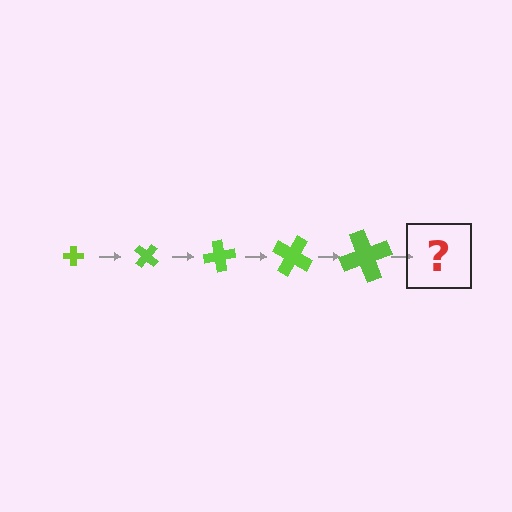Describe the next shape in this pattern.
It should be a cross, larger than the previous one and rotated 200 degrees from the start.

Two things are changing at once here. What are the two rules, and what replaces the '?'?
The two rules are that the cross grows larger each step and it rotates 40 degrees each step. The '?' should be a cross, larger than the previous one and rotated 200 degrees from the start.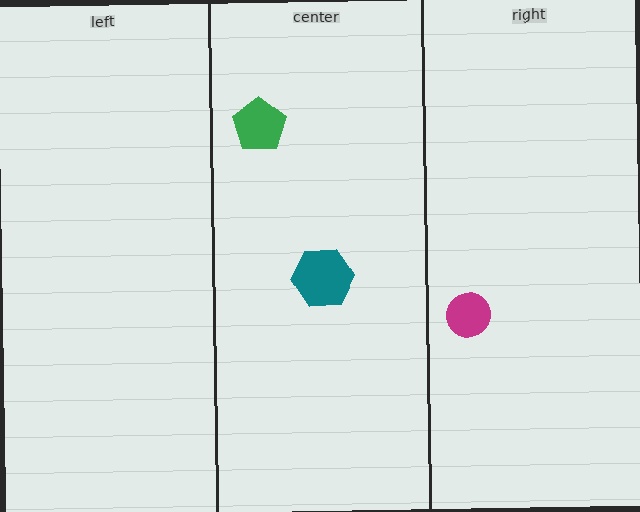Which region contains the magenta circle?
The right region.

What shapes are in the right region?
The magenta circle.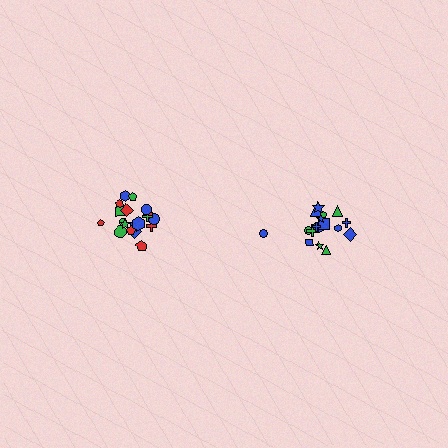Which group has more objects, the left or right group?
The left group.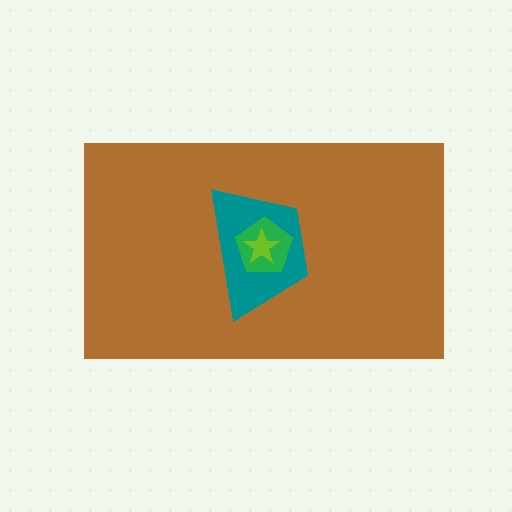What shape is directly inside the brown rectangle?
The teal trapezoid.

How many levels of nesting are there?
4.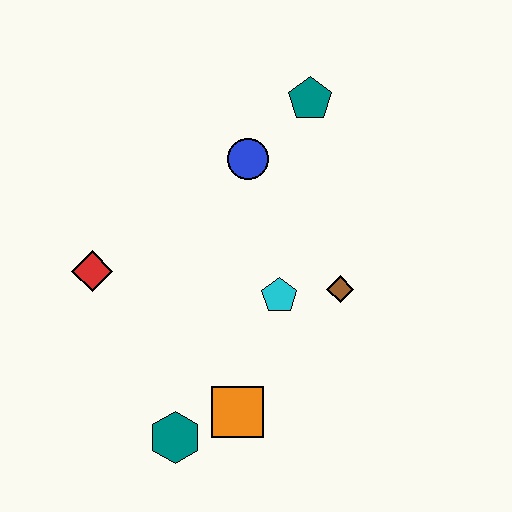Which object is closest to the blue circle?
The teal pentagon is closest to the blue circle.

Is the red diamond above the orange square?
Yes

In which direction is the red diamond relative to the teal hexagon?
The red diamond is above the teal hexagon.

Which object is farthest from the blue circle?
The teal hexagon is farthest from the blue circle.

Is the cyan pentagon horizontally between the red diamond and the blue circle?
No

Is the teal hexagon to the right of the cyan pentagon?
No